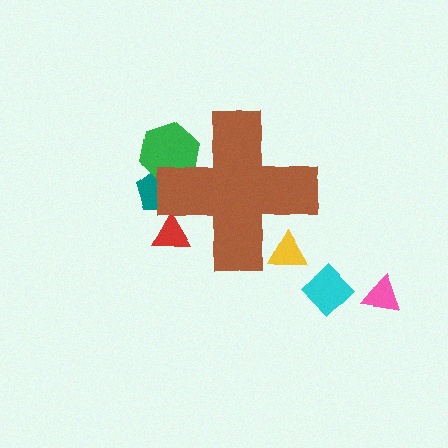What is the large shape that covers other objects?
A brown cross.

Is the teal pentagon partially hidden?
Yes, the teal pentagon is partially hidden behind the brown cross.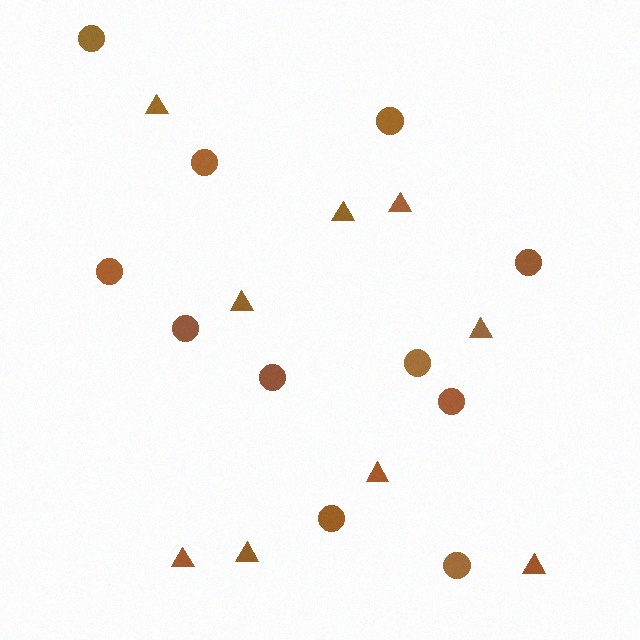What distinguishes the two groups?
There are 2 groups: one group of circles (11) and one group of triangles (9).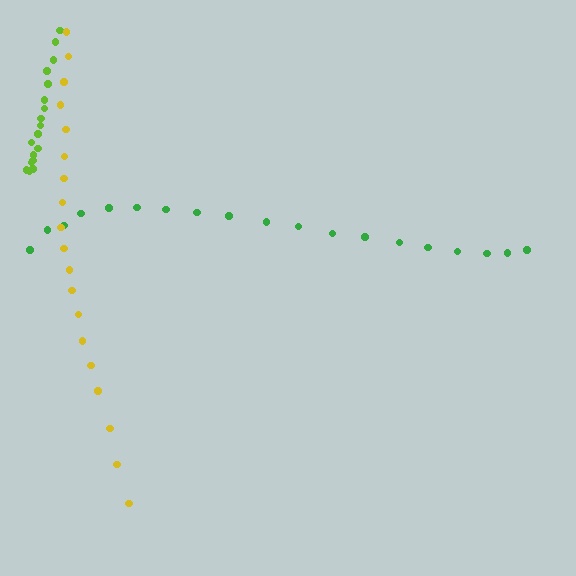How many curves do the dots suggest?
There are 3 distinct paths.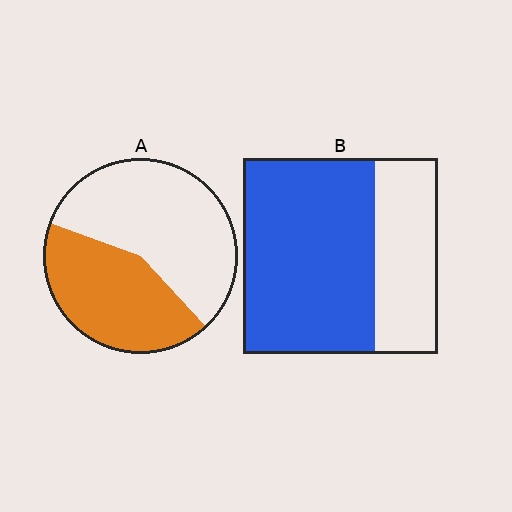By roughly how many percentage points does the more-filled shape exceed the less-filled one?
By roughly 25 percentage points (B over A).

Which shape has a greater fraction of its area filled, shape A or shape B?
Shape B.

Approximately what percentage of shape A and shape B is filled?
A is approximately 45% and B is approximately 70%.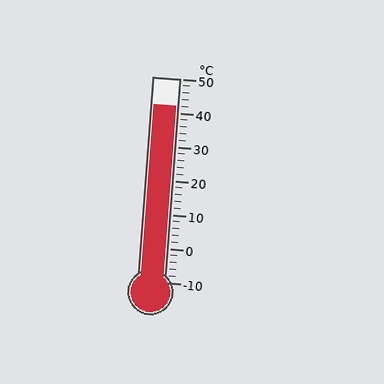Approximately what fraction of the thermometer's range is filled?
The thermometer is filled to approximately 85% of its range.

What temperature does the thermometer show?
The thermometer shows approximately 42°C.